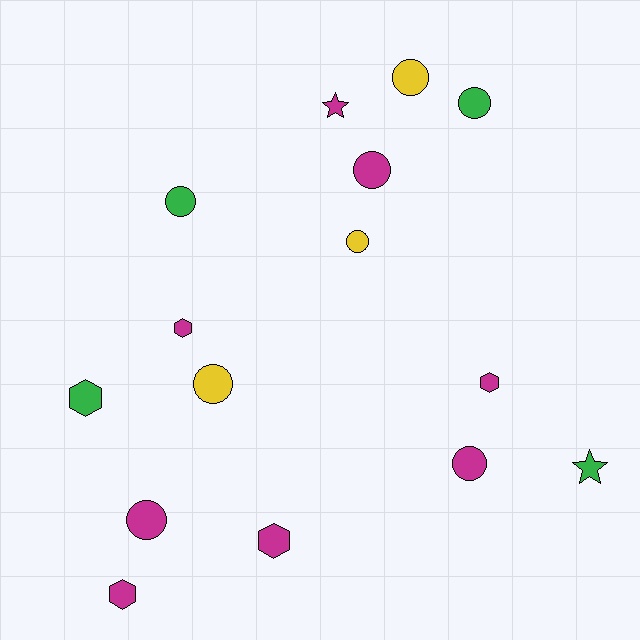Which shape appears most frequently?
Circle, with 8 objects.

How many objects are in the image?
There are 15 objects.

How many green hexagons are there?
There is 1 green hexagon.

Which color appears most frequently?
Magenta, with 8 objects.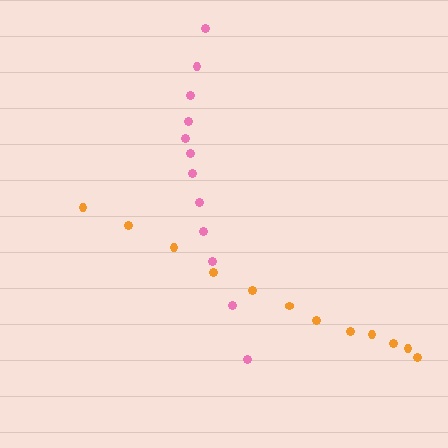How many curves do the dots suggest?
There are 2 distinct paths.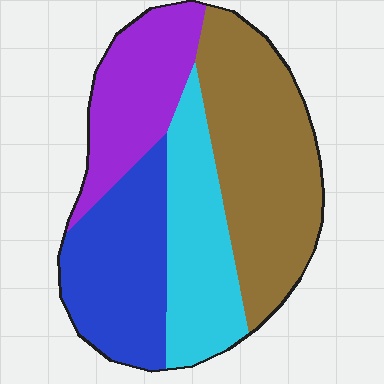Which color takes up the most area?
Brown, at roughly 35%.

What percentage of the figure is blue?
Blue covers about 25% of the figure.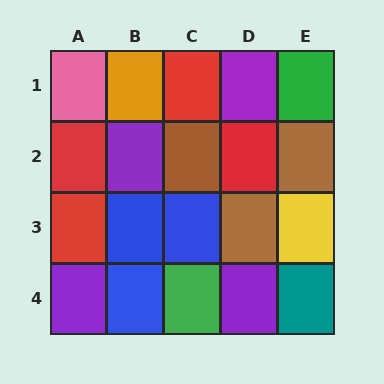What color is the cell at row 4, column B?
Blue.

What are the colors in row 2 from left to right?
Red, purple, brown, red, brown.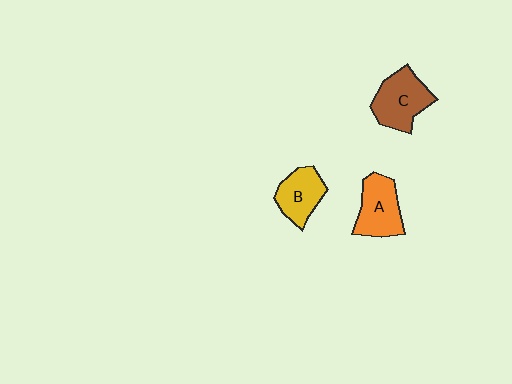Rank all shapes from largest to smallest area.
From largest to smallest: C (brown), A (orange), B (yellow).